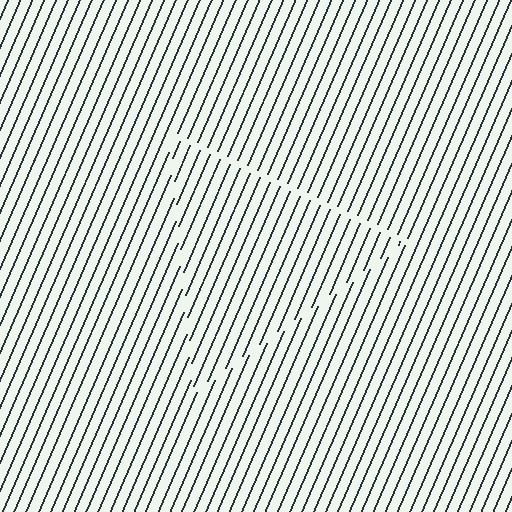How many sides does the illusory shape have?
3 sides — the line-ends trace a triangle.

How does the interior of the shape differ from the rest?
The interior of the shape contains the same grating, shifted by half a period — the contour is defined by the phase discontinuity where line-ends from the inner and outer gratings abut.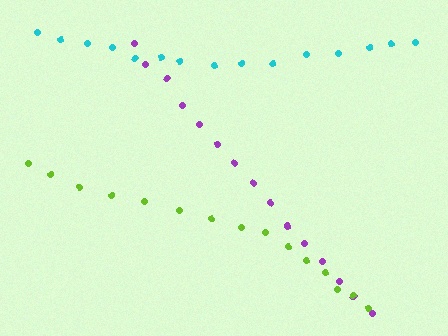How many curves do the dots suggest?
There are 3 distinct paths.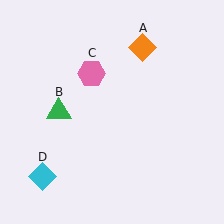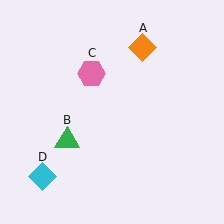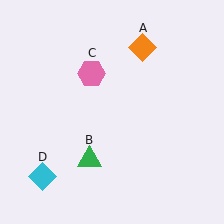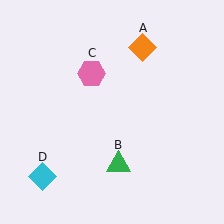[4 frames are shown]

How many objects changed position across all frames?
1 object changed position: green triangle (object B).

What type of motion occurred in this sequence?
The green triangle (object B) rotated counterclockwise around the center of the scene.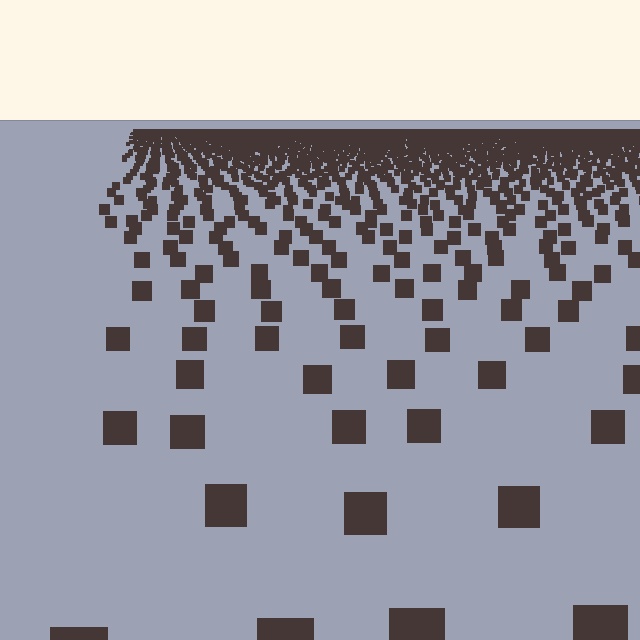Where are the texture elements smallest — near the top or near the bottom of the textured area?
Near the top.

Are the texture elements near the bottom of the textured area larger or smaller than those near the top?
Larger. Near the bottom, elements are closer to the viewer and appear at a bigger on-screen size.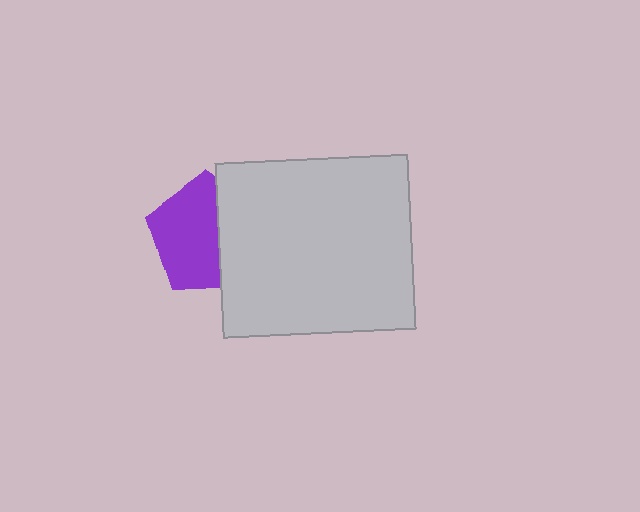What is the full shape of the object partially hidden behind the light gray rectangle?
The partially hidden object is a purple pentagon.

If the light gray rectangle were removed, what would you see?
You would see the complete purple pentagon.